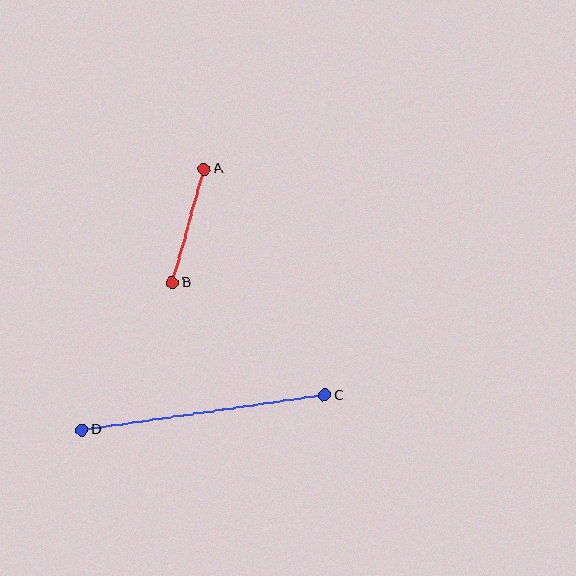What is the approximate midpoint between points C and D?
The midpoint is at approximately (203, 413) pixels.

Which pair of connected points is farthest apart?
Points C and D are farthest apart.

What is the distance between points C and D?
The distance is approximately 245 pixels.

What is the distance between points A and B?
The distance is approximately 118 pixels.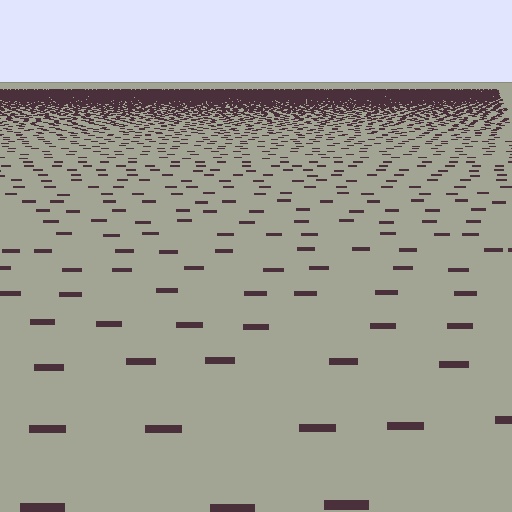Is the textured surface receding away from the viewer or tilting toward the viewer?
The surface is receding away from the viewer. Texture elements get smaller and denser toward the top.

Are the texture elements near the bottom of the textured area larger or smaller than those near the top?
Larger. Near the bottom, elements are closer to the viewer and appear at a bigger on-screen size.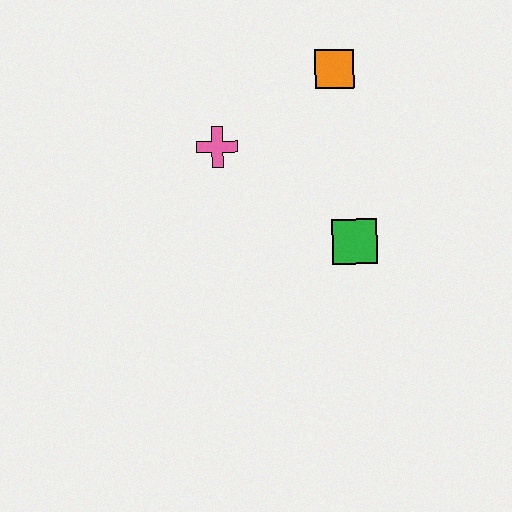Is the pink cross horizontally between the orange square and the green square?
No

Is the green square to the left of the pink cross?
No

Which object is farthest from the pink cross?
The green square is farthest from the pink cross.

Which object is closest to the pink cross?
The orange square is closest to the pink cross.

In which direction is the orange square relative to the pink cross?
The orange square is to the right of the pink cross.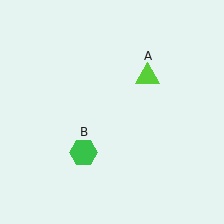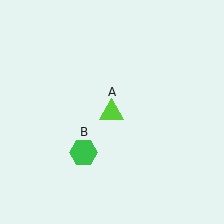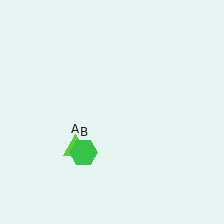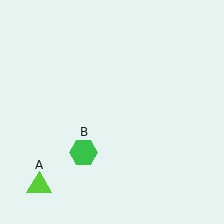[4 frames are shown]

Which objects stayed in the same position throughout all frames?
Green hexagon (object B) remained stationary.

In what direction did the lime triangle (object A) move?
The lime triangle (object A) moved down and to the left.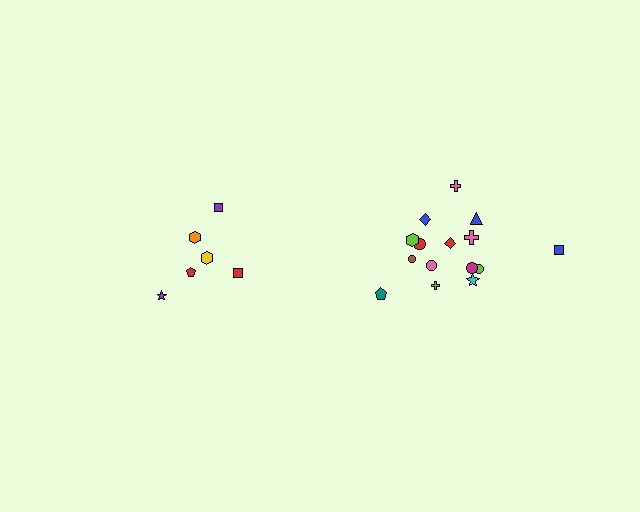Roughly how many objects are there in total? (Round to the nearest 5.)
Roughly 20 objects in total.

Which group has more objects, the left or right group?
The right group.